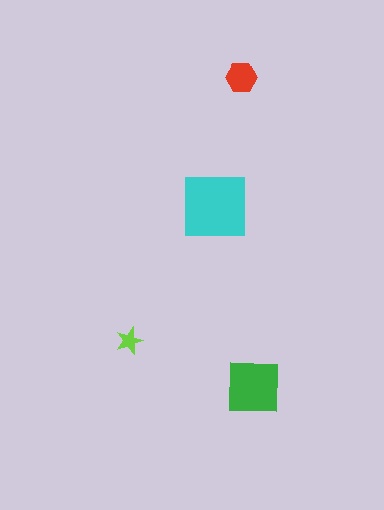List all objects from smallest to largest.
The lime star, the red hexagon, the green square, the cyan square.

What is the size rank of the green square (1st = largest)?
2nd.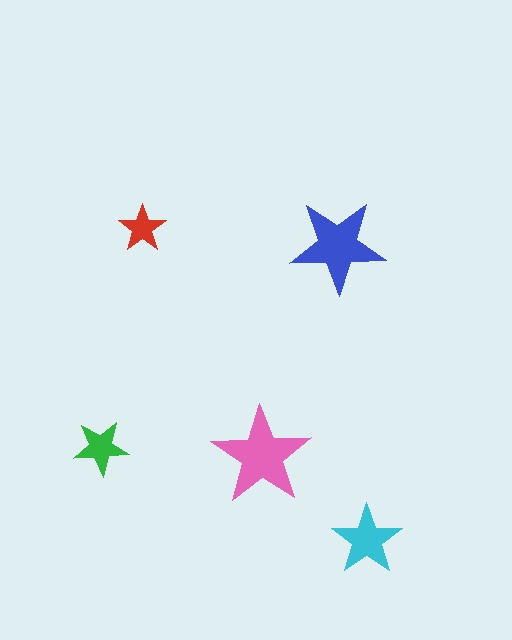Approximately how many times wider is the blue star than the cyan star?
About 1.5 times wider.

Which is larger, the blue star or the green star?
The blue one.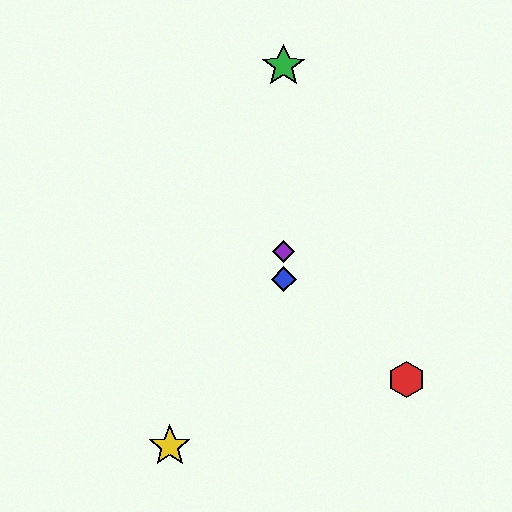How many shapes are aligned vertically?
3 shapes (the blue diamond, the green star, the purple diamond) are aligned vertically.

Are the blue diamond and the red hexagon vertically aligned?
No, the blue diamond is at x≈284 and the red hexagon is at x≈406.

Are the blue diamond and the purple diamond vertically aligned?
Yes, both are at x≈284.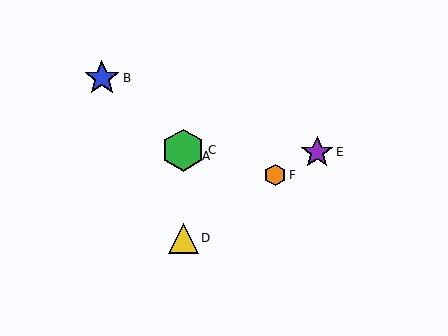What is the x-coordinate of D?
Object D is at x≈183.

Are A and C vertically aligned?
Yes, both are at x≈183.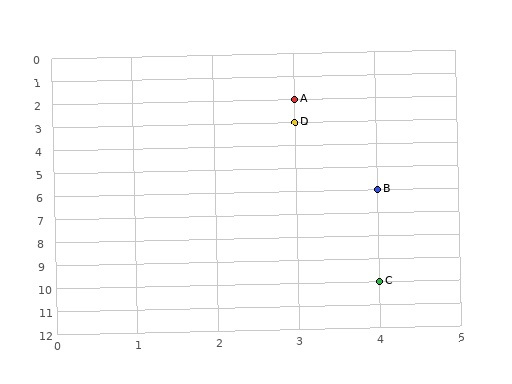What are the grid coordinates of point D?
Point D is at grid coordinates (3, 3).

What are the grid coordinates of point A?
Point A is at grid coordinates (3, 2).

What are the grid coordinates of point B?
Point B is at grid coordinates (4, 6).